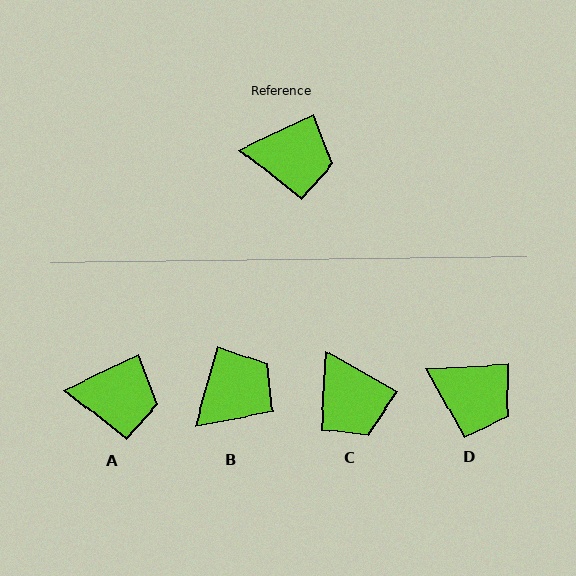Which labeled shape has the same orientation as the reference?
A.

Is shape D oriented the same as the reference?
No, it is off by about 22 degrees.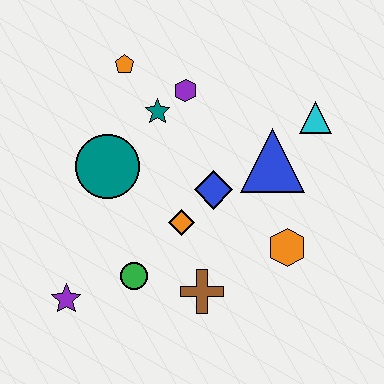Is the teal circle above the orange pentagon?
No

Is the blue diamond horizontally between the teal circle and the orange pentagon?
No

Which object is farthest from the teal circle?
The cyan triangle is farthest from the teal circle.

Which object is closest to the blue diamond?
The orange diamond is closest to the blue diamond.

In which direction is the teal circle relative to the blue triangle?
The teal circle is to the left of the blue triangle.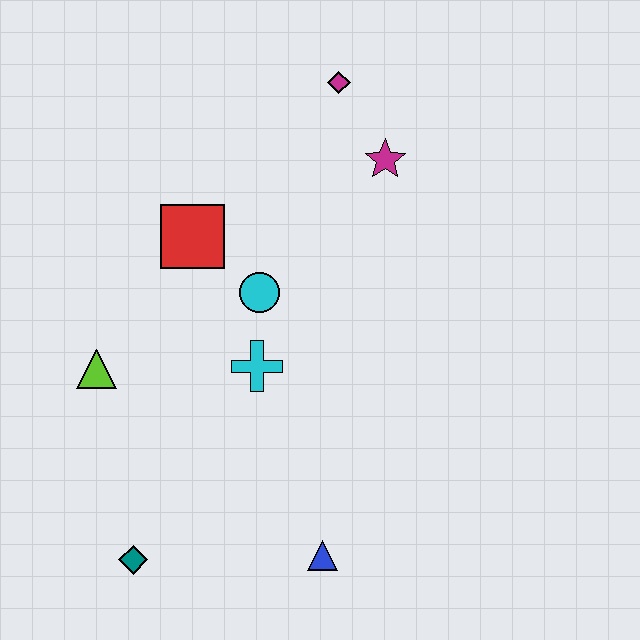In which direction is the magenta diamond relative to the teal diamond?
The magenta diamond is above the teal diamond.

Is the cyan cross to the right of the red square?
Yes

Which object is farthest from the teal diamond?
The magenta diamond is farthest from the teal diamond.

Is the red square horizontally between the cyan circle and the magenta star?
No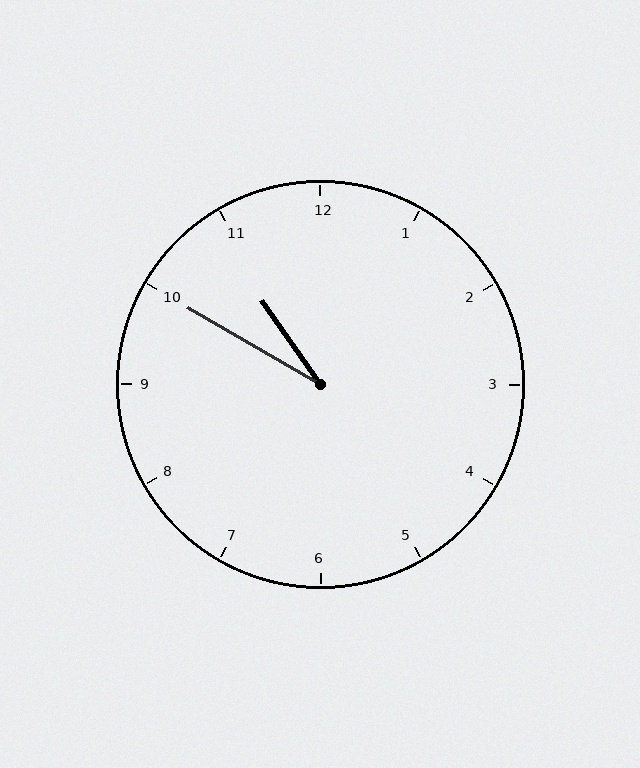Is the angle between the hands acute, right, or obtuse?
It is acute.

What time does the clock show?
10:50.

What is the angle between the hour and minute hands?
Approximately 25 degrees.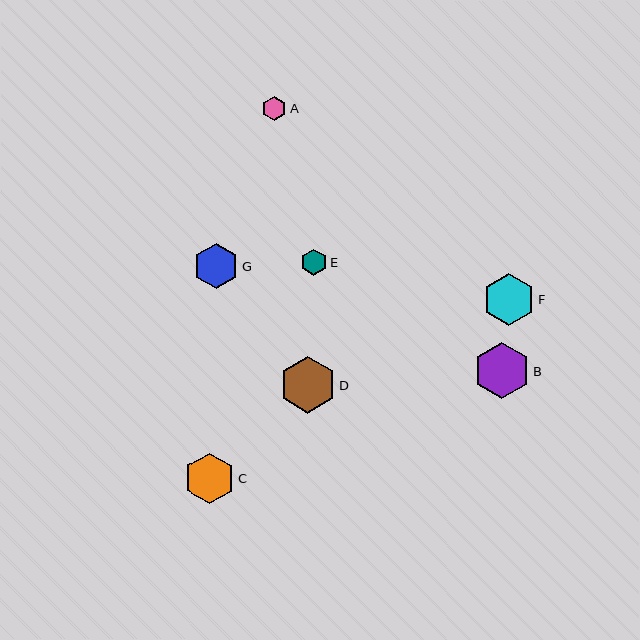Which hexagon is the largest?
Hexagon D is the largest with a size of approximately 57 pixels.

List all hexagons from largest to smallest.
From largest to smallest: D, B, F, C, G, E, A.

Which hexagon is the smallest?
Hexagon A is the smallest with a size of approximately 25 pixels.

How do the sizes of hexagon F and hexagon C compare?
Hexagon F and hexagon C are approximately the same size.